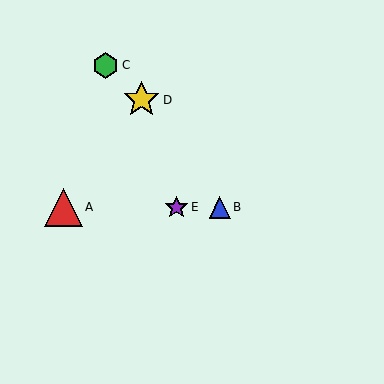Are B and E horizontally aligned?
Yes, both are at y≈207.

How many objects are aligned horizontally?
3 objects (A, B, E) are aligned horizontally.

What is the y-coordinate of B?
Object B is at y≈207.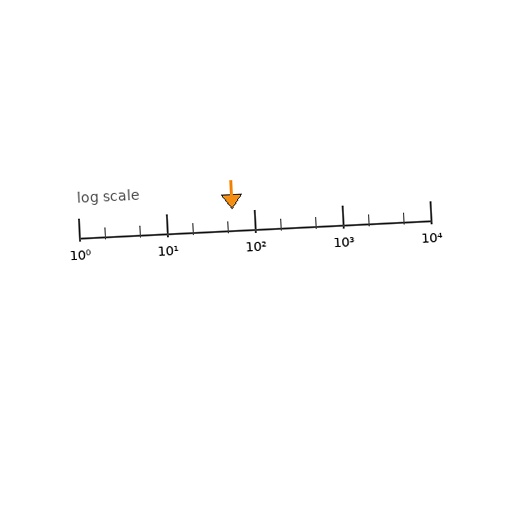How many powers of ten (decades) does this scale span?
The scale spans 4 decades, from 1 to 10000.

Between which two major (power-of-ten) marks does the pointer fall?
The pointer is between 10 and 100.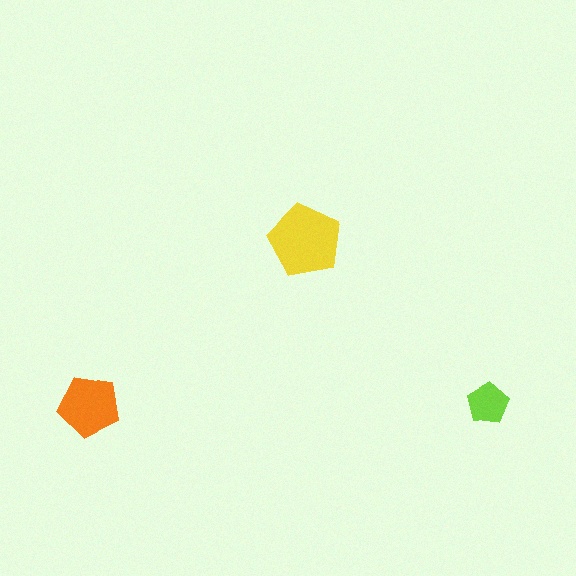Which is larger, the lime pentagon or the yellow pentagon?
The yellow one.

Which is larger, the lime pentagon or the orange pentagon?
The orange one.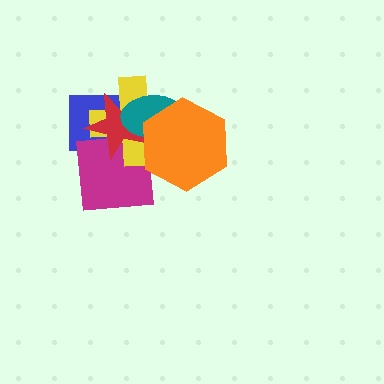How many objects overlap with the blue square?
3 objects overlap with the blue square.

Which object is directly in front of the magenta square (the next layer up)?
The yellow cross is directly in front of the magenta square.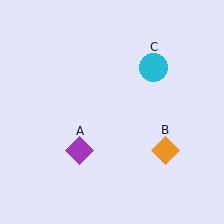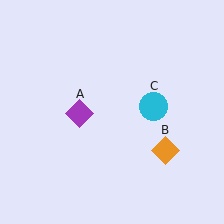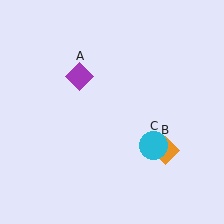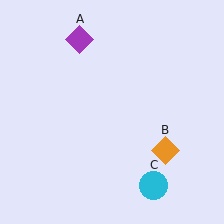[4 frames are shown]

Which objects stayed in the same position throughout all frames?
Orange diamond (object B) remained stationary.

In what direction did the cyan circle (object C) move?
The cyan circle (object C) moved down.